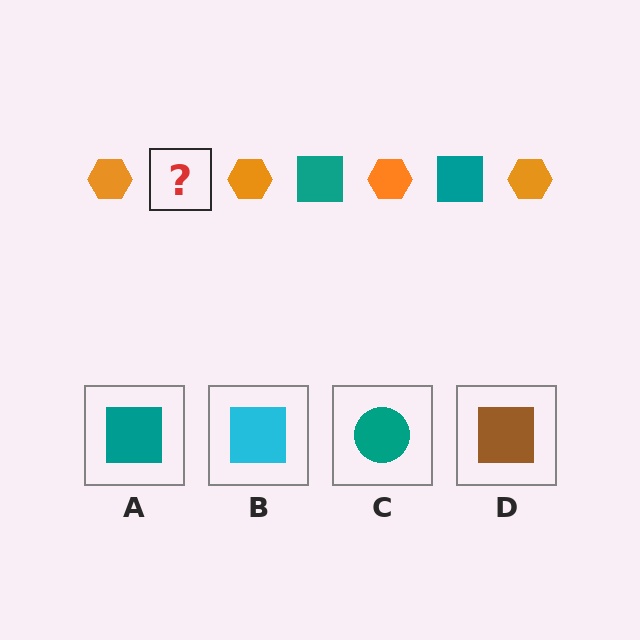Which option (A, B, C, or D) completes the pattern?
A.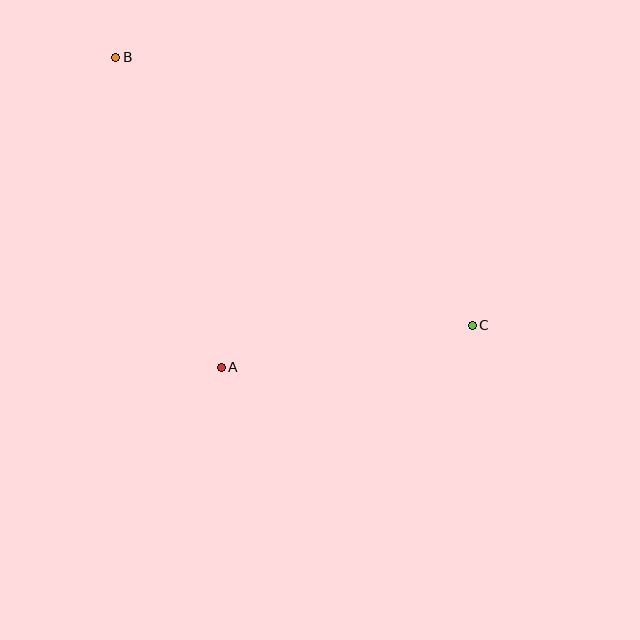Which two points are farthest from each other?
Points B and C are farthest from each other.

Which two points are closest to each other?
Points A and C are closest to each other.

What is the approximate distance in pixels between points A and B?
The distance between A and B is approximately 327 pixels.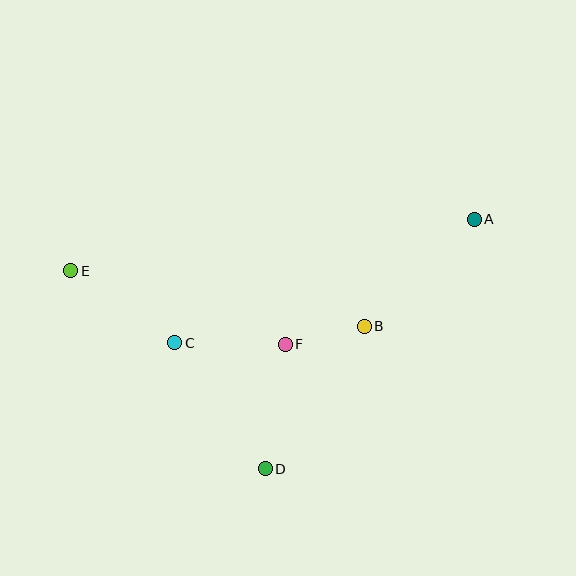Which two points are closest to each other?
Points B and F are closest to each other.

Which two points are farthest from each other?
Points A and E are farthest from each other.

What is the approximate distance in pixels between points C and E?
The distance between C and E is approximately 127 pixels.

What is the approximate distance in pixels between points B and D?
The distance between B and D is approximately 174 pixels.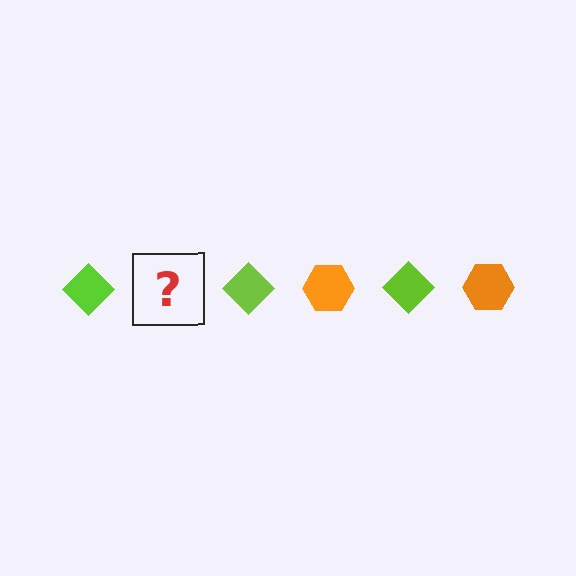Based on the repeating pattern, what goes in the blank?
The blank should be an orange hexagon.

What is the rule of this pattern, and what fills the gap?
The rule is that the pattern alternates between lime diamond and orange hexagon. The gap should be filled with an orange hexagon.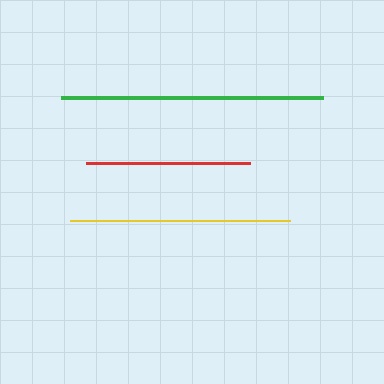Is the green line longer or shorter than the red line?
The green line is longer than the red line.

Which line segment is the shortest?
The red line is the shortest at approximately 164 pixels.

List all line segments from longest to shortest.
From longest to shortest: green, yellow, red.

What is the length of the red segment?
The red segment is approximately 164 pixels long.